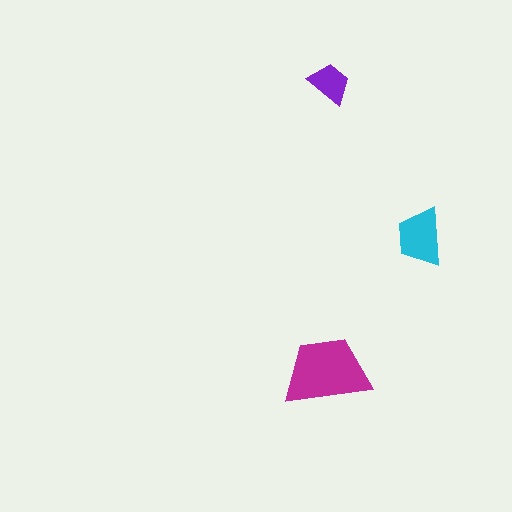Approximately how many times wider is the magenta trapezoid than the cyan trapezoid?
About 1.5 times wider.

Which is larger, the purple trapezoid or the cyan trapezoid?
The cyan one.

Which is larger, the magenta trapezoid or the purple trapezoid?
The magenta one.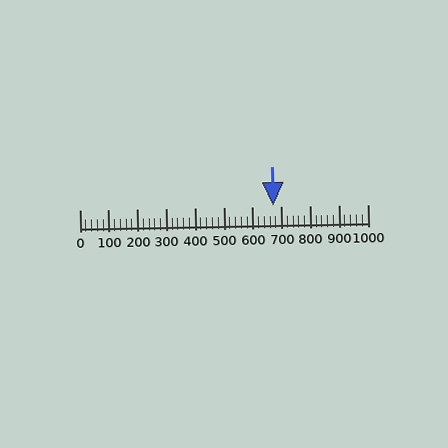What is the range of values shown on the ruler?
The ruler shows values from 0 to 1000.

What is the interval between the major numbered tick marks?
The major tick marks are spaced 100 units apart.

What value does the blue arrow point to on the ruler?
The blue arrow points to approximately 671.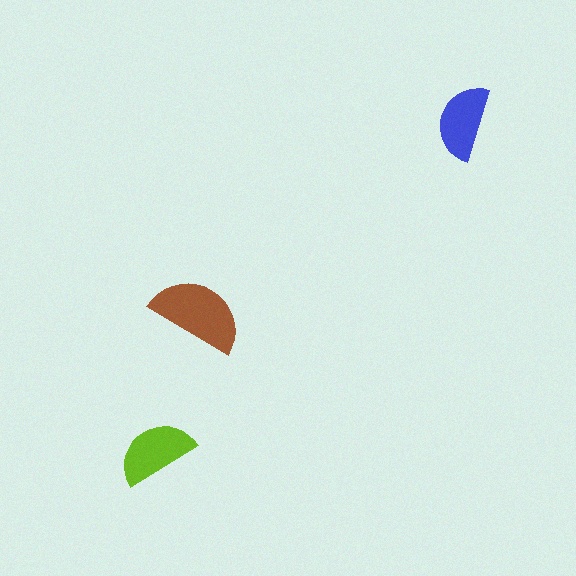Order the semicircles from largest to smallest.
the brown one, the lime one, the blue one.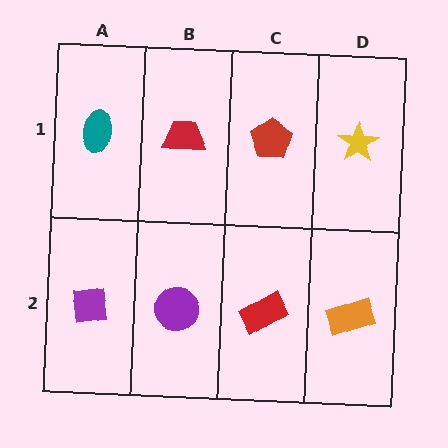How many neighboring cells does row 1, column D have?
2.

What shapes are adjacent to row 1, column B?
A purple circle (row 2, column B), a teal ellipse (row 1, column A), a red pentagon (row 1, column C).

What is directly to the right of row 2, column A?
A purple circle.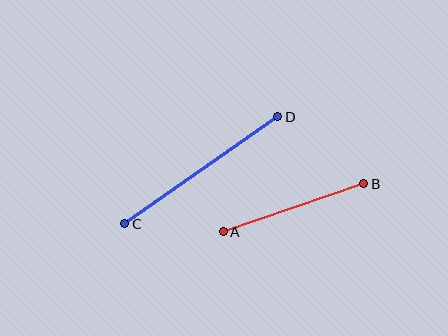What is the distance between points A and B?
The distance is approximately 149 pixels.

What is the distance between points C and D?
The distance is approximately 187 pixels.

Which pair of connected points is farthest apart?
Points C and D are farthest apart.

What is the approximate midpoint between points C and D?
The midpoint is at approximately (201, 170) pixels.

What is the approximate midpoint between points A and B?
The midpoint is at approximately (293, 208) pixels.